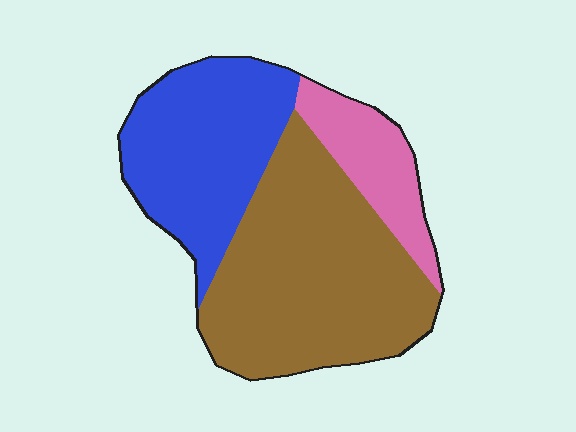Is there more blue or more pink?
Blue.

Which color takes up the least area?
Pink, at roughly 15%.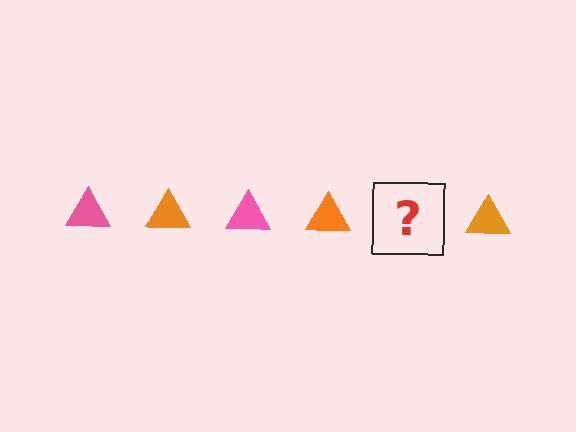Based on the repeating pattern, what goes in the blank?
The blank should be a pink triangle.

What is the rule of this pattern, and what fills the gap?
The rule is that the pattern cycles through pink, orange triangles. The gap should be filled with a pink triangle.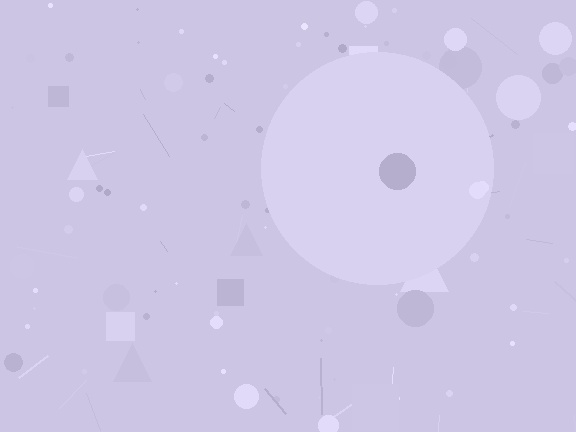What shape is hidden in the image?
A circle is hidden in the image.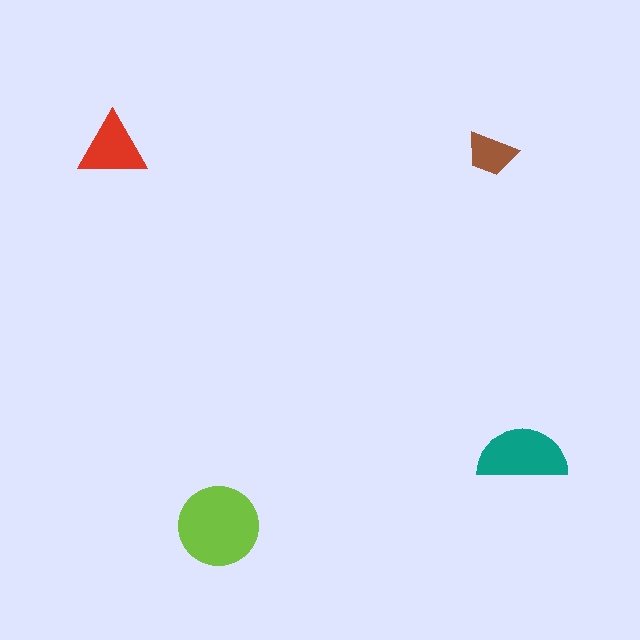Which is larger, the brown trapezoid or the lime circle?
The lime circle.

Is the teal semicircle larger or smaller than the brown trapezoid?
Larger.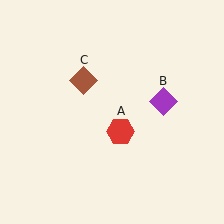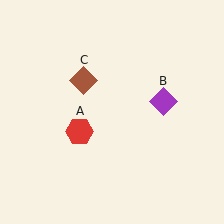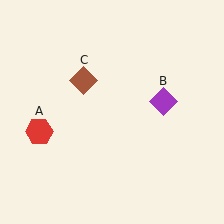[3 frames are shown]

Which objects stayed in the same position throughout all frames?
Purple diamond (object B) and brown diamond (object C) remained stationary.